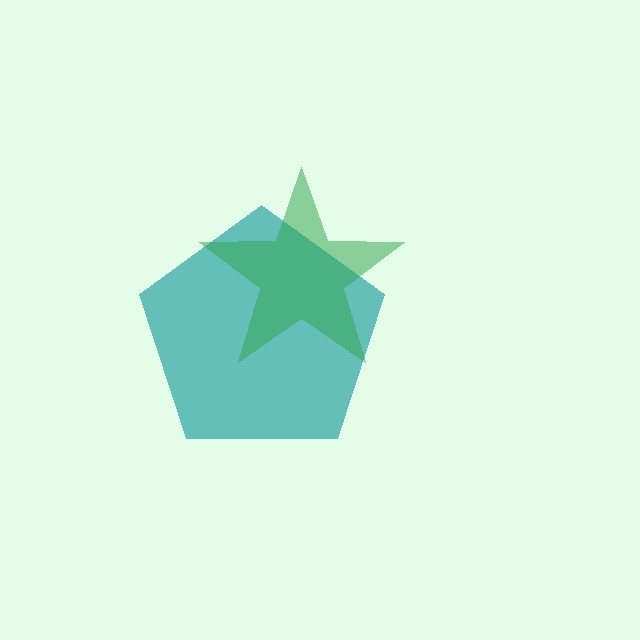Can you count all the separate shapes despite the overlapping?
Yes, there are 2 separate shapes.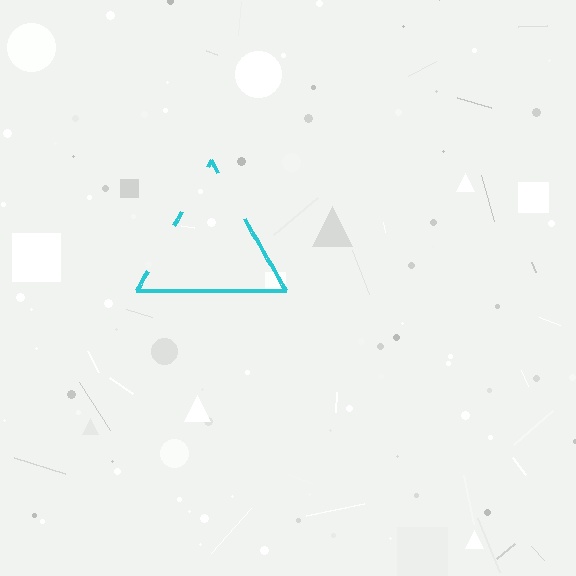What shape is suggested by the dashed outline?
The dashed outline suggests a triangle.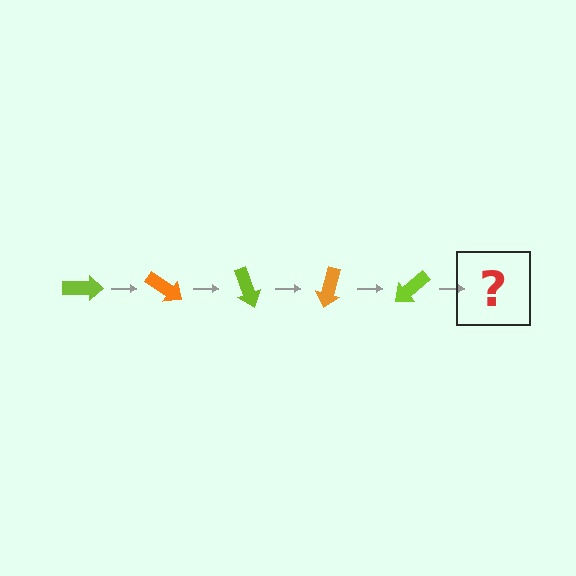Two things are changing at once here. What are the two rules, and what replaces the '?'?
The two rules are that it rotates 35 degrees each step and the color cycles through lime and orange. The '?' should be an orange arrow, rotated 175 degrees from the start.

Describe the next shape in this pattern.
It should be an orange arrow, rotated 175 degrees from the start.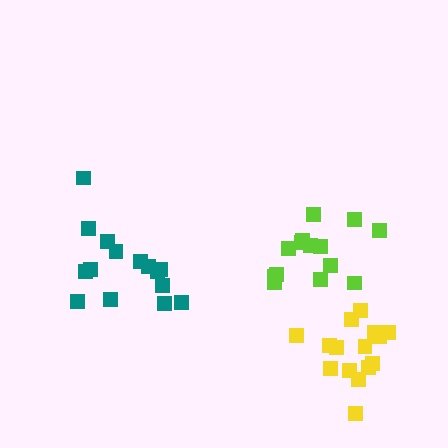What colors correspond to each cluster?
The clusters are colored: teal, yellow, lime.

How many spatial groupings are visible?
There are 3 spatial groupings.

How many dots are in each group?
Group 1: 15 dots, Group 2: 15 dots, Group 3: 14 dots (44 total).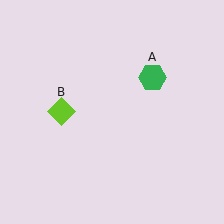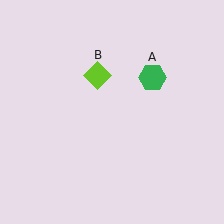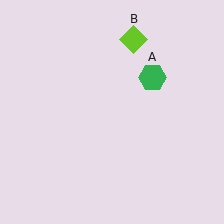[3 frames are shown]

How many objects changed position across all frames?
1 object changed position: lime diamond (object B).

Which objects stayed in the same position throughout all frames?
Green hexagon (object A) remained stationary.